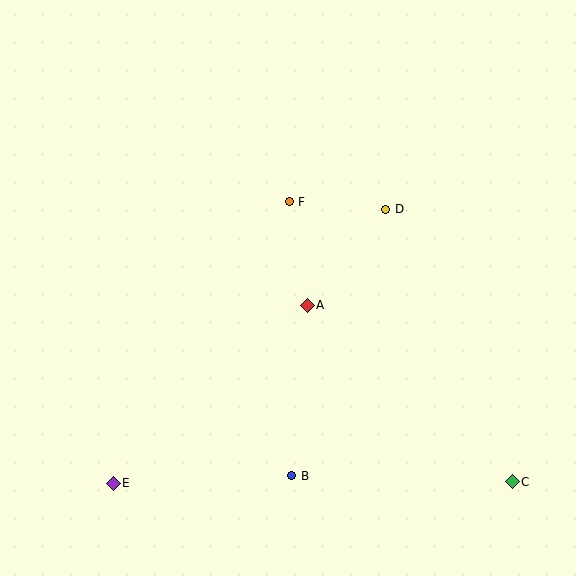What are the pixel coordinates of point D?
Point D is at (386, 209).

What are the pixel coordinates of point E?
Point E is at (113, 483).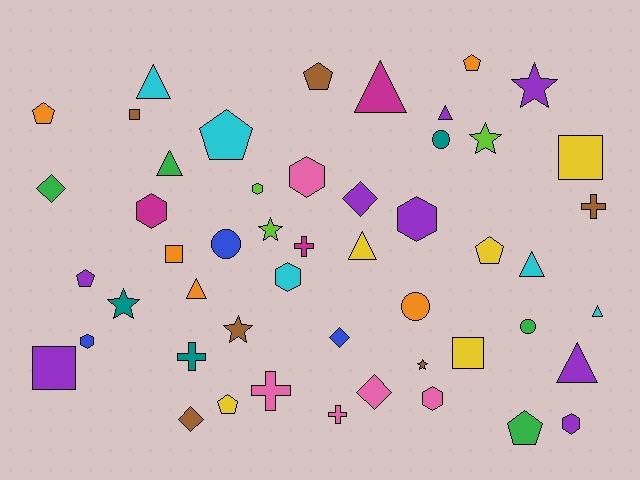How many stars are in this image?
There are 6 stars.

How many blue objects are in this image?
There are 3 blue objects.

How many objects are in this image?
There are 50 objects.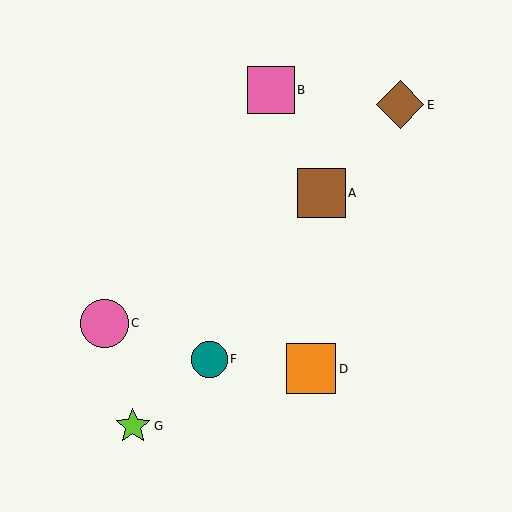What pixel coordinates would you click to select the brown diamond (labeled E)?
Click at (400, 105) to select the brown diamond E.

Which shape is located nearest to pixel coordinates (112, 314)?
The pink circle (labeled C) at (104, 323) is nearest to that location.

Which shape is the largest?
The orange square (labeled D) is the largest.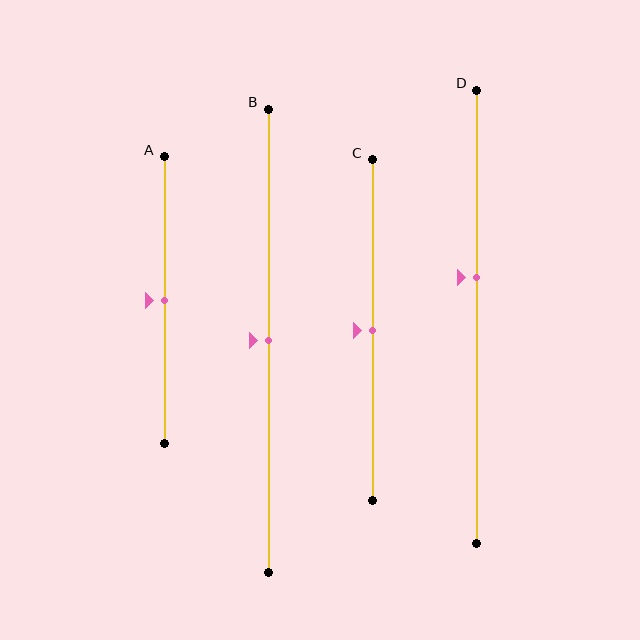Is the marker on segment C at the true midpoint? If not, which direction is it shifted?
Yes, the marker on segment C is at the true midpoint.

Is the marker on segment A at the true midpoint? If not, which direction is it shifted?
Yes, the marker on segment A is at the true midpoint.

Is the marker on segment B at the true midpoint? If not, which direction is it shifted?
Yes, the marker on segment B is at the true midpoint.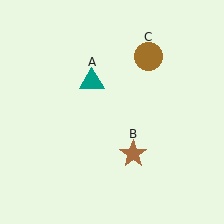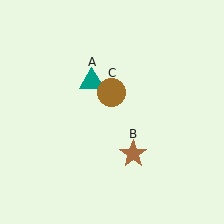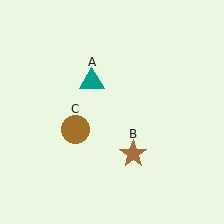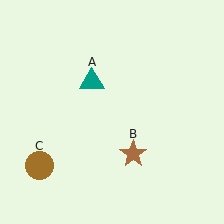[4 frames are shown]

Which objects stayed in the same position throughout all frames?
Teal triangle (object A) and brown star (object B) remained stationary.